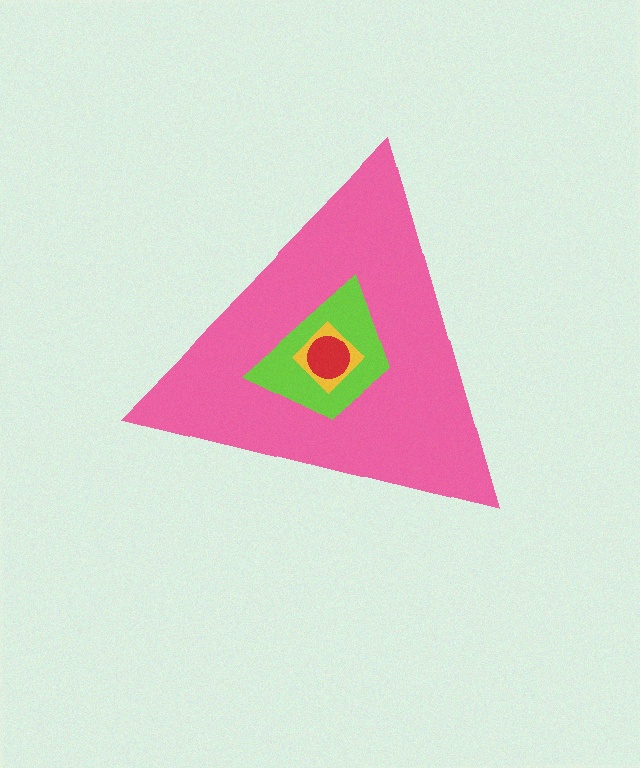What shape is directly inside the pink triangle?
The lime trapezoid.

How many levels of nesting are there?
4.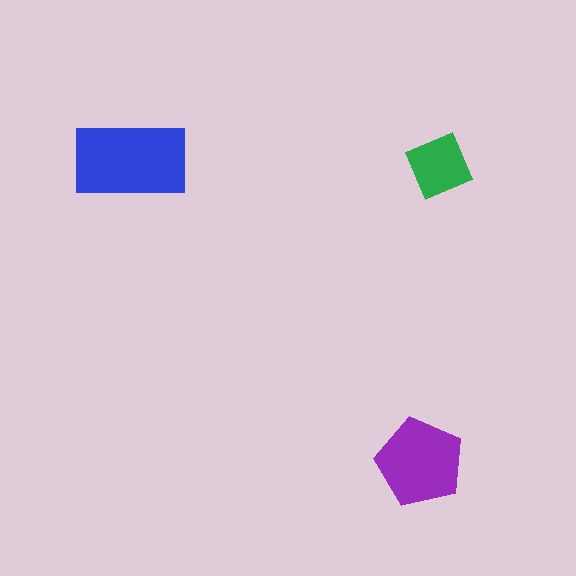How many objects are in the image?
There are 3 objects in the image.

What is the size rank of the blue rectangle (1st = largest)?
1st.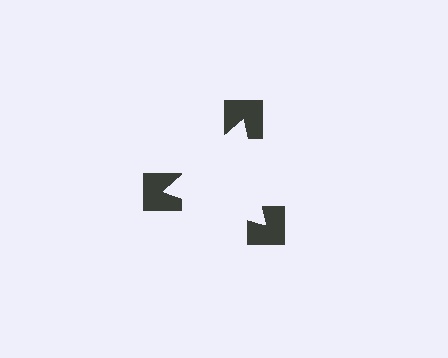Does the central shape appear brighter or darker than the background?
It typically appears slightly brighter than the background, even though no actual brightness change is drawn.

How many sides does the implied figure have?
3 sides.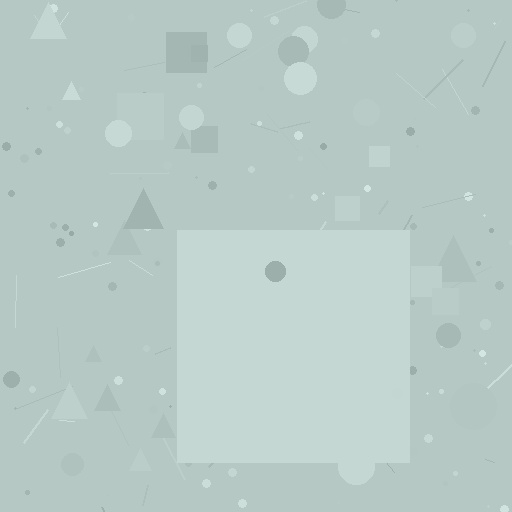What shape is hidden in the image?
A square is hidden in the image.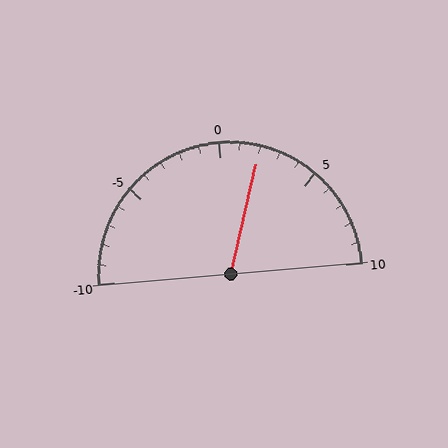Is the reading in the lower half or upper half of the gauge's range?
The reading is in the upper half of the range (-10 to 10).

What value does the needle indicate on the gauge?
The needle indicates approximately 2.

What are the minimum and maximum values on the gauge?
The gauge ranges from -10 to 10.